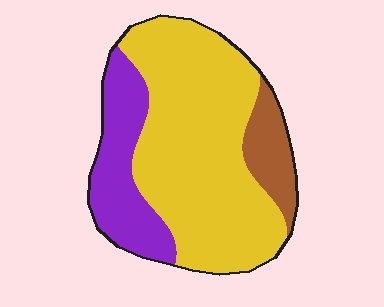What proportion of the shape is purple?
Purple takes up between a sixth and a third of the shape.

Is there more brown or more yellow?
Yellow.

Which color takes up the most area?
Yellow, at roughly 65%.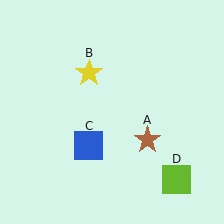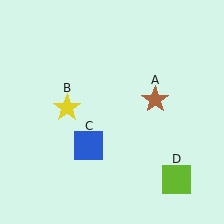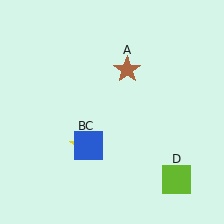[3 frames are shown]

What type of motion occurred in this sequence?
The brown star (object A), yellow star (object B) rotated counterclockwise around the center of the scene.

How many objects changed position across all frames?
2 objects changed position: brown star (object A), yellow star (object B).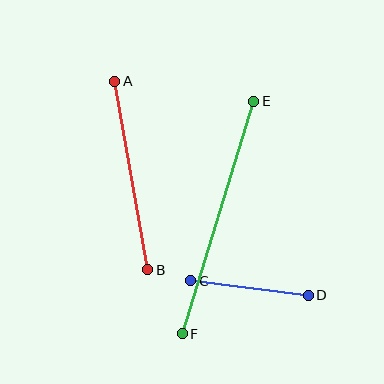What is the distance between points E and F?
The distance is approximately 243 pixels.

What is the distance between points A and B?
The distance is approximately 191 pixels.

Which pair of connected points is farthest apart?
Points E and F are farthest apart.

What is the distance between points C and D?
The distance is approximately 118 pixels.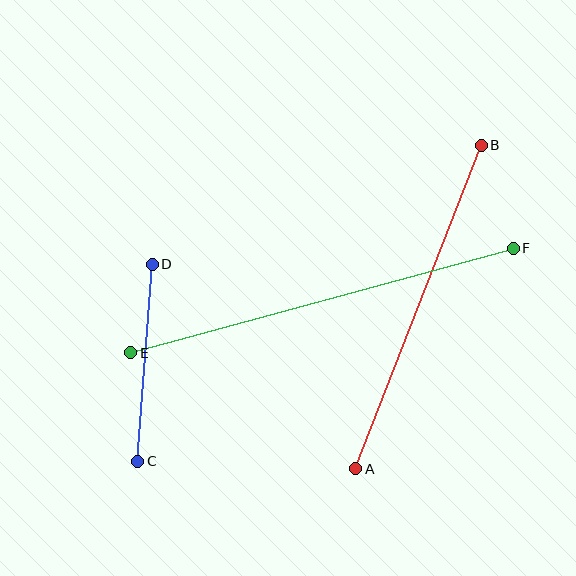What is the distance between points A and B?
The distance is approximately 347 pixels.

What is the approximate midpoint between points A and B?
The midpoint is at approximately (419, 307) pixels.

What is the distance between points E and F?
The distance is approximately 396 pixels.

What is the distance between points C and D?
The distance is approximately 198 pixels.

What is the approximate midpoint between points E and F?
The midpoint is at approximately (322, 300) pixels.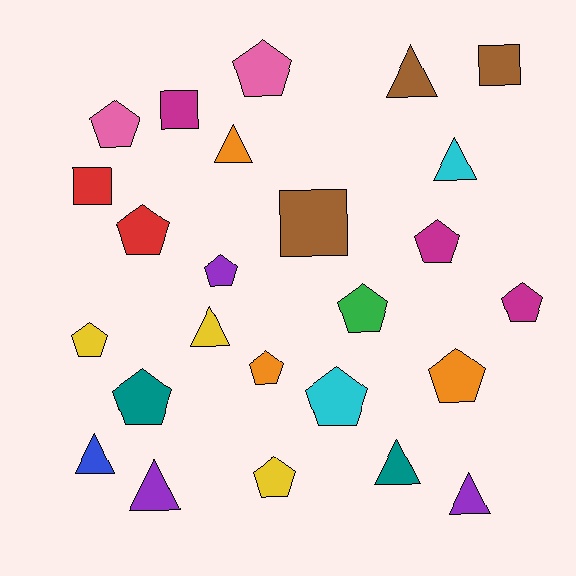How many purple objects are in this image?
There are 3 purple objects.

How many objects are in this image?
There are 25 objects.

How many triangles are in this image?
There are 8 triangles.